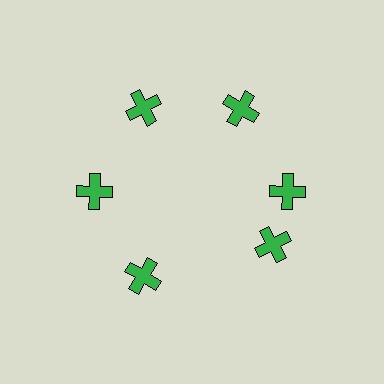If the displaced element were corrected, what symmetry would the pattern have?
It would have 6-fold rotational symmetry — the pattern would map onto itself every 60 degrees.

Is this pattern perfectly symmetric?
No. The 6 green crosses are arranged in a ring, but one element near the 5 o'clock position is rotated out of alignment along the ring, breaking the 6-fold rotational symmetry.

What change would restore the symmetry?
The symmetry would be restored by rotating it back into even spacing with its neighbors so that all 6 crosses sit at equal angles and equal distance from the center.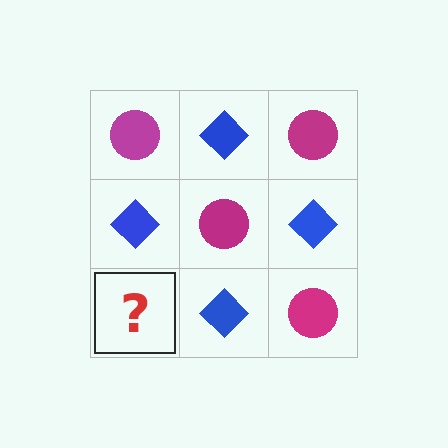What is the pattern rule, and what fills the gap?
The rule is that it alternates magenta circle and blue diamond in a checkerboard pattern. The gap should be filled with a magenta circle.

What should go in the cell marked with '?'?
The missing cell should contain a magenta circle.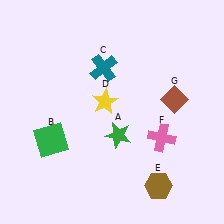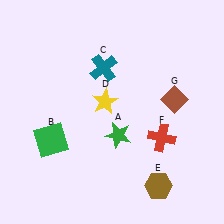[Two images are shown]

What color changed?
The cross (F) changed from pink in Image 1 to red in Image 2.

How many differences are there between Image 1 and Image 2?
There is 1 difference between the two images.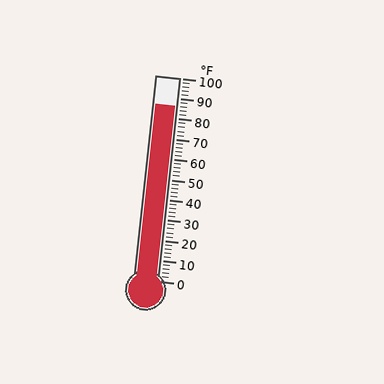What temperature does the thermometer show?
The thermometer shows approximately 86°F.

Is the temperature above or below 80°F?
The temperature is above 80°F.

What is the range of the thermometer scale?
The thermometer scale ranges from 0°F to 100°F.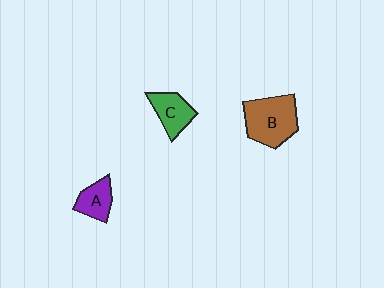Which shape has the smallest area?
Shape A (purple).